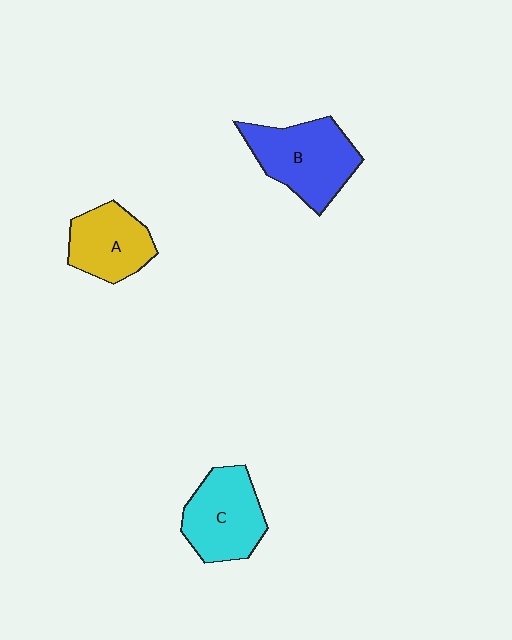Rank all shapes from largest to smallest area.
From largest to smallest: B (blue), C (cyan), A (yellow).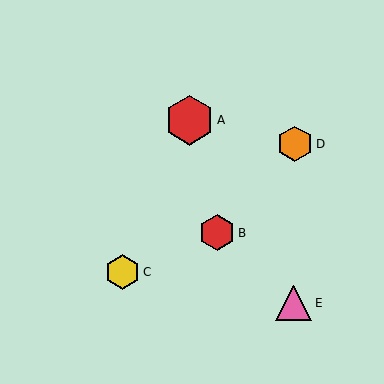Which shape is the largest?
The red hexagon (labeled A) is the largest.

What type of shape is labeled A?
Shape A is a red hexagon.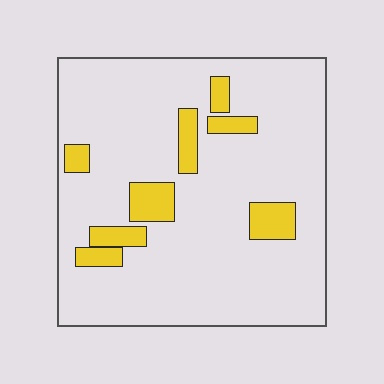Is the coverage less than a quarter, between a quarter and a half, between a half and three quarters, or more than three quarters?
Less than a quarter.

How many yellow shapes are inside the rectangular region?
8.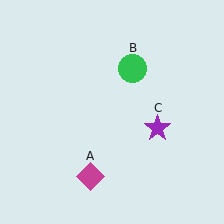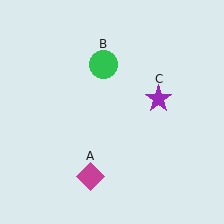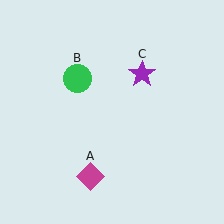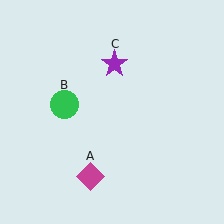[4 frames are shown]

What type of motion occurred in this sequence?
The green circle (object B), purple star (object C) rotated counterclockwise around the center of the scene.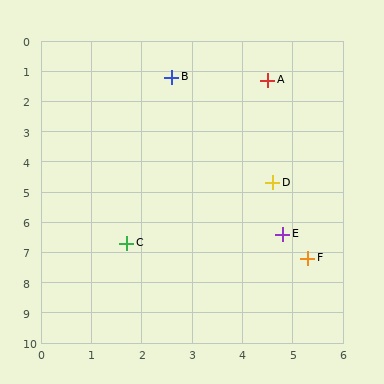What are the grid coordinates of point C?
Point C is at approximately (1.7, 6.7).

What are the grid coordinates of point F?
Point F is at approximately (5.3, 7.2).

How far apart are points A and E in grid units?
Points A and E are about 5.1 grid units apart.